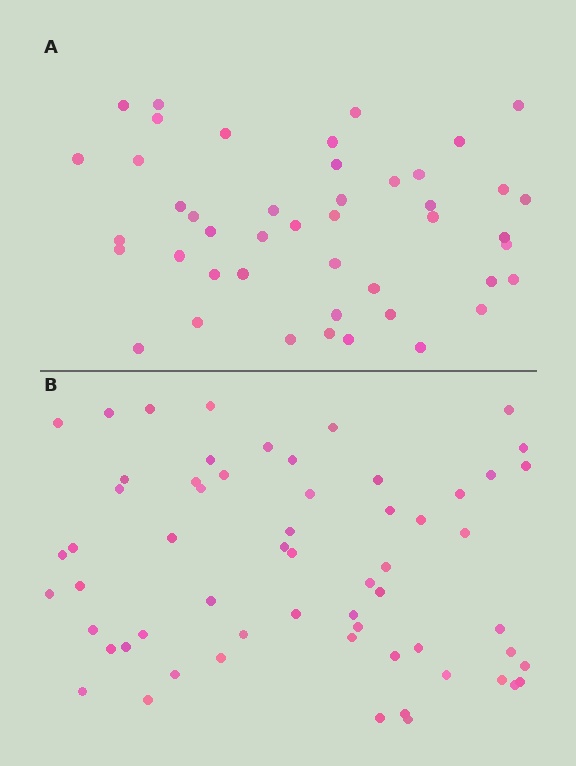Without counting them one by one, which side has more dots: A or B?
Region B (the bottom region) has more dots.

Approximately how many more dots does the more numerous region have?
Region B has approximately 15 more dots than region A.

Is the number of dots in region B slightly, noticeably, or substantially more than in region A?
Region B has noticeably more, but not dramatically so. The ratio is roughly 1.3 to 1.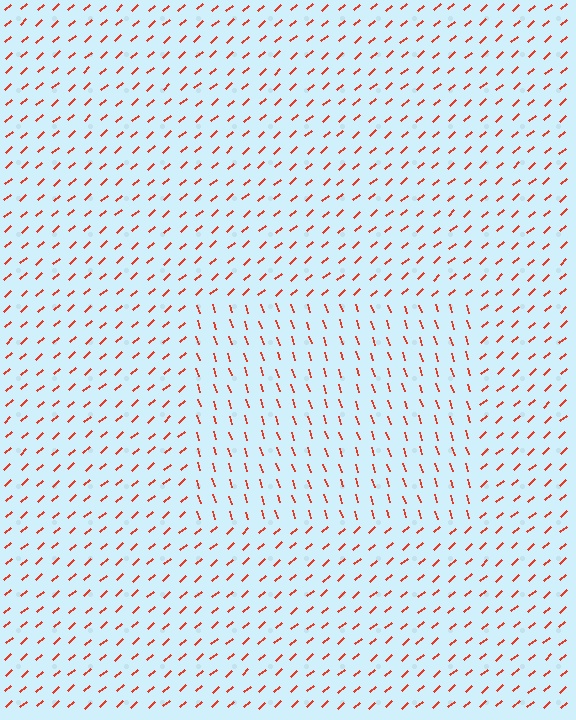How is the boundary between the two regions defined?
The boundary is defined purely by a change in line orientation (approximately 66 degrees difference). All lines are the same color and thickness.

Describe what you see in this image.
The image is filled with small red line segments. A rectangle region in the image has lines oriented differently from the surrounding lines, creating a visible texture boundary.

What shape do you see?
I see a rectangle.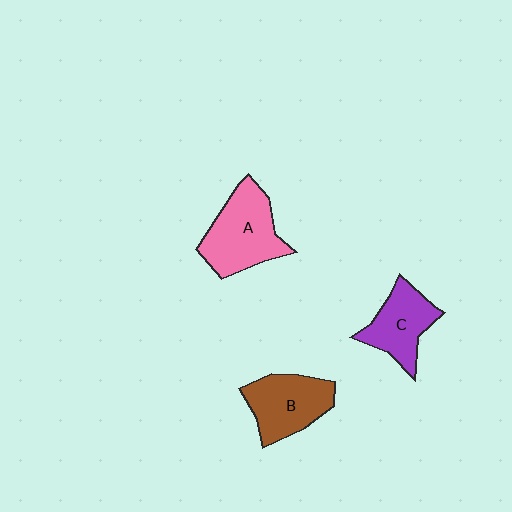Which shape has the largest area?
Shape A (pink).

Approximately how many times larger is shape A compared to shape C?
Approximately 1.3 times.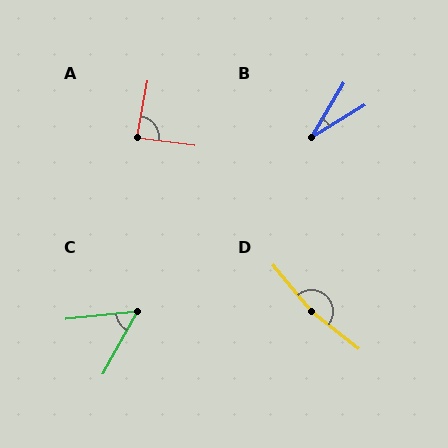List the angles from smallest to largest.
B (28°), C (55°), A (87°), D (167°).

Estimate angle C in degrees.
Approximately 55 degrees.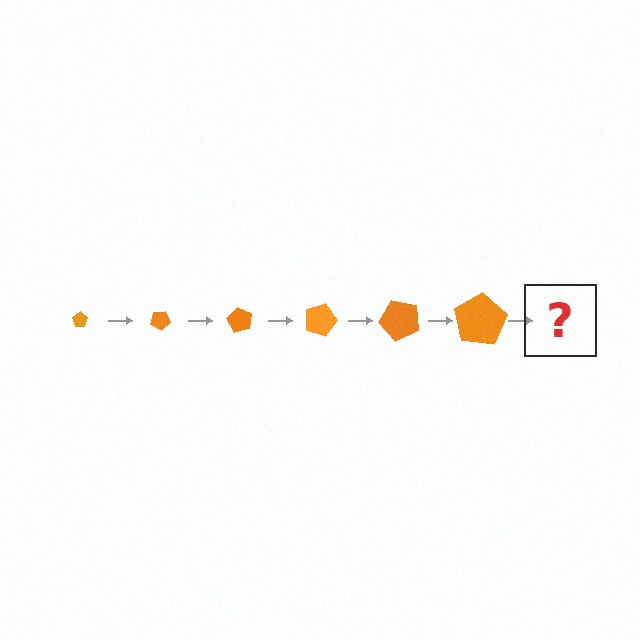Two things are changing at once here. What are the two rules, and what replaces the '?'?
The two rules are that the pentagon grows larger each step and it rotates 30 degrees each step. The '?' should be a pentagon, larger than the previous one and rotated 180 degrees from the start.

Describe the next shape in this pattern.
It should be a pentagon, larger than the previous one and rotated 180 degrees from the start.